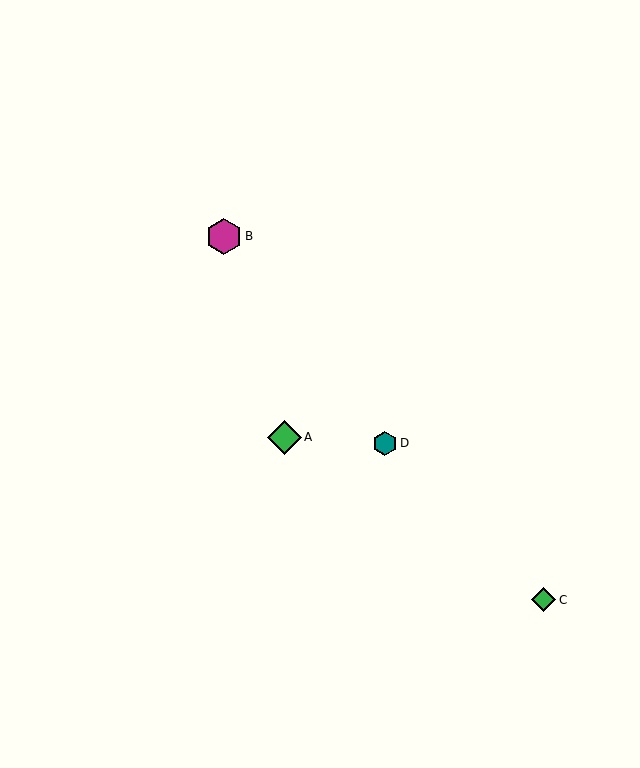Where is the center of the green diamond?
The center of the green diamond is at (544, 600).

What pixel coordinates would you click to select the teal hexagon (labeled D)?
Click at (385, 443) to select the teal hexagon D.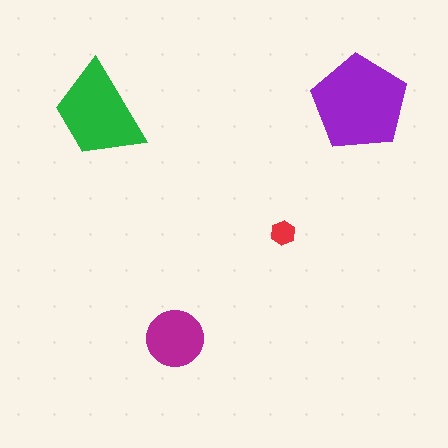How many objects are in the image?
There are 4 objects in the image.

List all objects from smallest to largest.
The red hexagon, the magenta circle, the green trapezoid, the purple pentagon.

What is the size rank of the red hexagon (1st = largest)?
4th.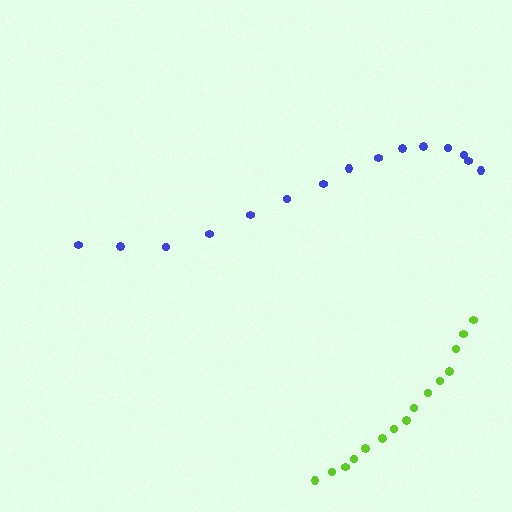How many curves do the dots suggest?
There are 2 distinct paths.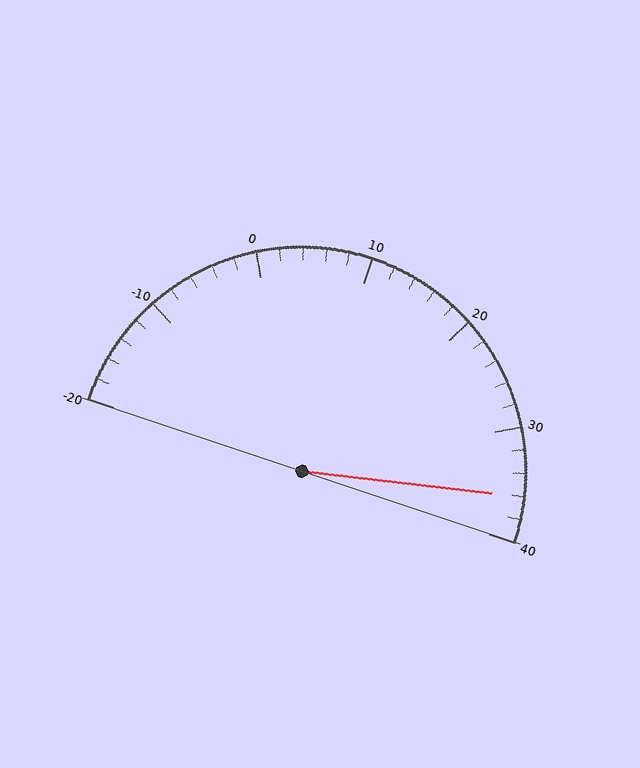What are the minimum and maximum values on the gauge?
The gauge ranges from -20 to 40.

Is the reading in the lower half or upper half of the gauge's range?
The reading is in the upper half of the range (-20 to 40).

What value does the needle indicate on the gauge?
The needle indicates approximately 36.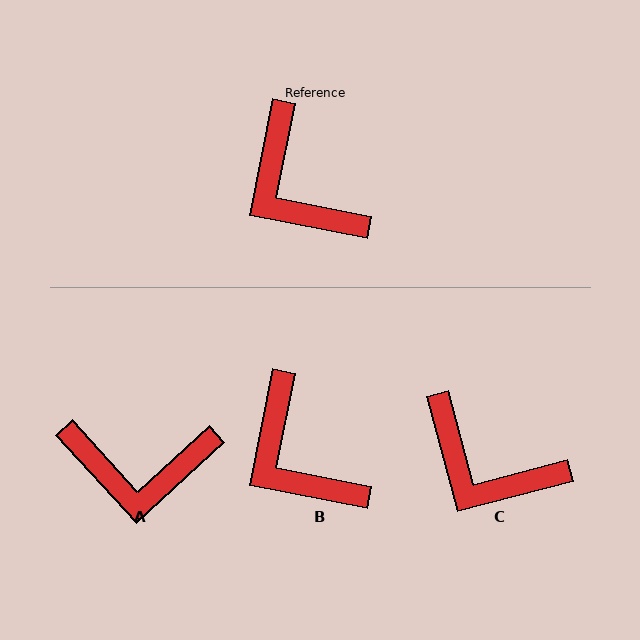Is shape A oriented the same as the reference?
No, it is off by about 54 degrees.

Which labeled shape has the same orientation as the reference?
B.